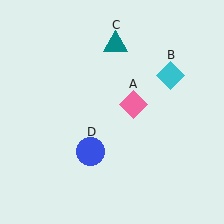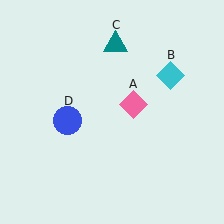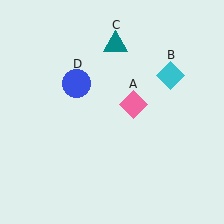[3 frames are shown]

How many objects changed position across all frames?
1 object changed position: blue circle (object D).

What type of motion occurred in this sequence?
The blue circle (object D) rotated clockwise around the center of the scene.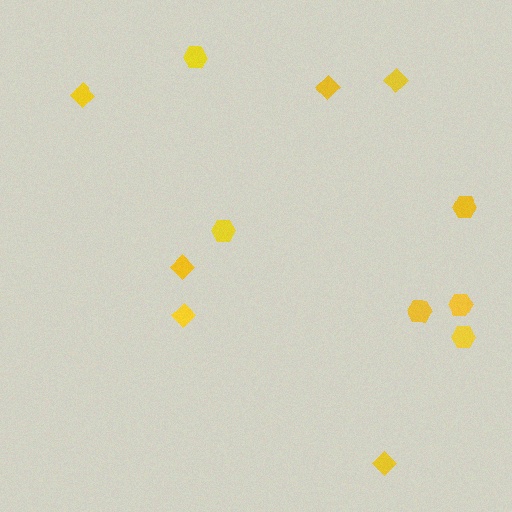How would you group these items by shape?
There are 2 groups: one group of hexagons (6) and one group of diamonds (6).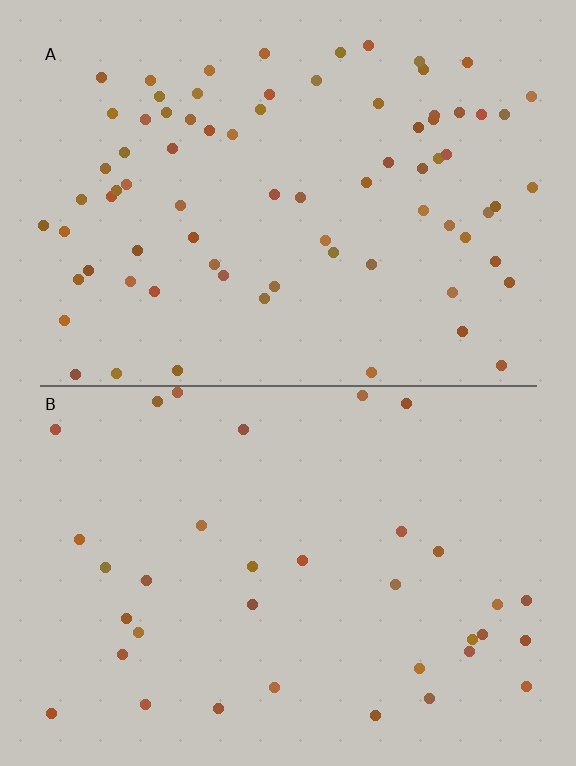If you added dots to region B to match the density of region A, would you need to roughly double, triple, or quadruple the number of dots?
Approximately double.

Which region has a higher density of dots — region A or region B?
A (the top).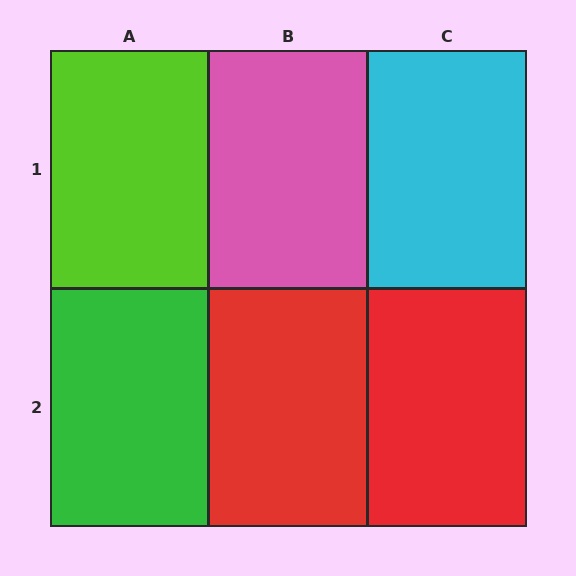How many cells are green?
1 cell is green.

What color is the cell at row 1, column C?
Cyan.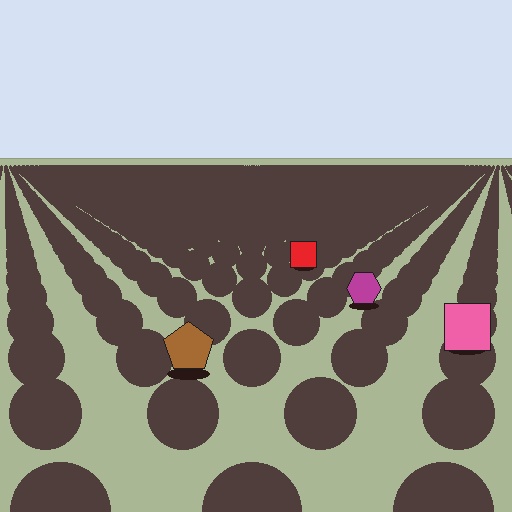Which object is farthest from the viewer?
The red square is farthest from the viewer. It appears smaller and the ground texture around it is denser.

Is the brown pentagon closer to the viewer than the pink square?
Yes. The brown pentagon is closer — you can tell from the texture gradient: the ground texture is coarser near it.